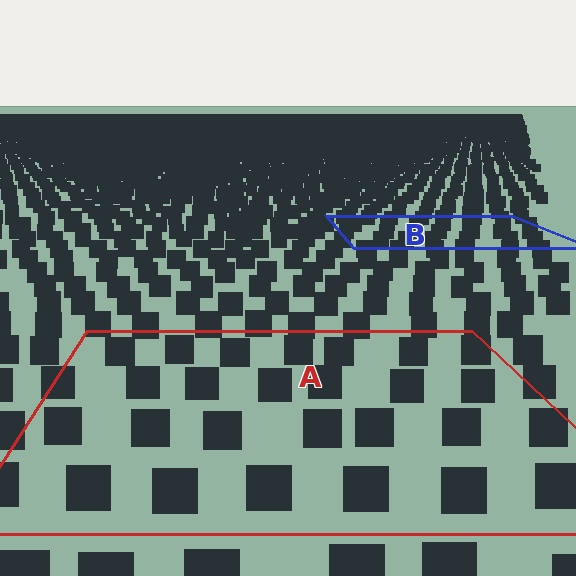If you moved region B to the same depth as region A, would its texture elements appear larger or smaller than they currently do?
They would appear larger. At a closer depth, the same texture elements are projected at a bigger on-screen size.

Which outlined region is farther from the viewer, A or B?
Region B is farther from the viewer — the texture elements inside it appear smaller and more densely packed.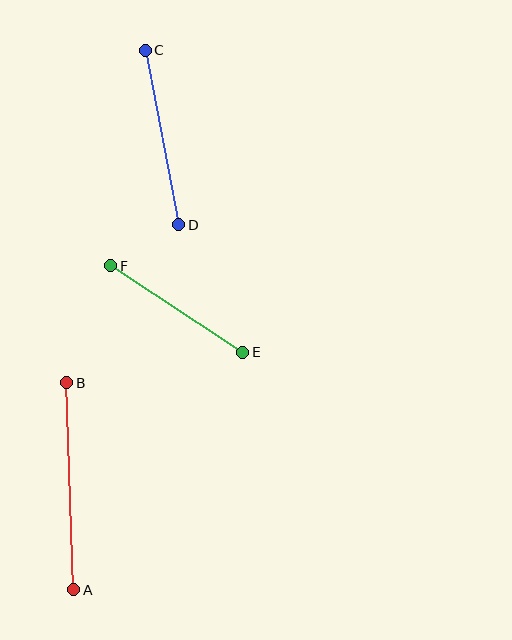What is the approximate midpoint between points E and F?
The midpoint is at approximately (177, 309) pixels.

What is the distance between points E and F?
The distance is approximately 158 pixels.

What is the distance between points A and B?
The distance is approximately 207 pixels.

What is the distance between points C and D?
The distance is approximately 178 pixels.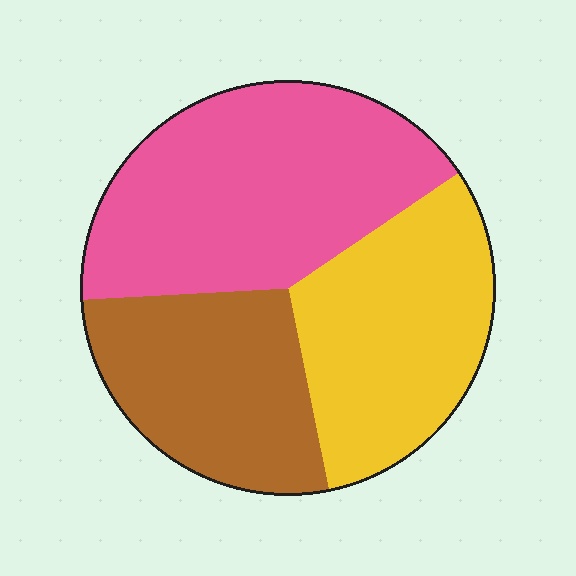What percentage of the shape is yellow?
Yellow covers about 30% of the shape.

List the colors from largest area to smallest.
From largest to smallest: pink, yellow, brown.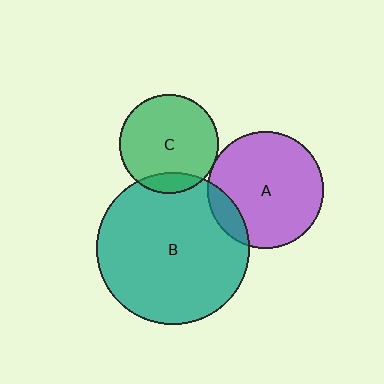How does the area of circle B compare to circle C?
Approximately 2.4 times.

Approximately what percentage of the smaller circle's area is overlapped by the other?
Approximately 15%.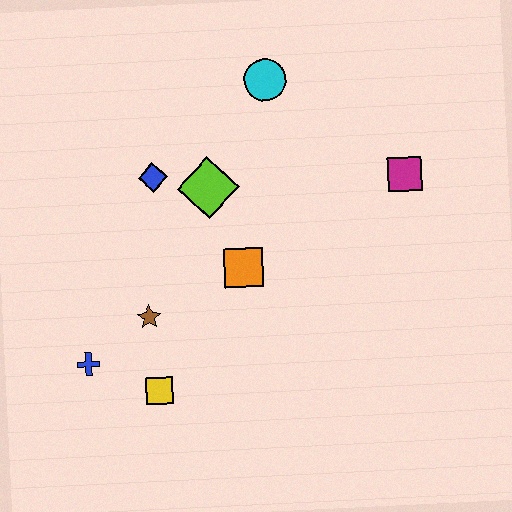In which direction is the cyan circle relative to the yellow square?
The cyan circle is above the yellow square.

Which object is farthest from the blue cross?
The magenta square is farthest from the blue cross.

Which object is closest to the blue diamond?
The lime diamond is closest to the blue diamond.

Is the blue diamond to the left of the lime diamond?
Yes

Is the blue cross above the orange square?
No